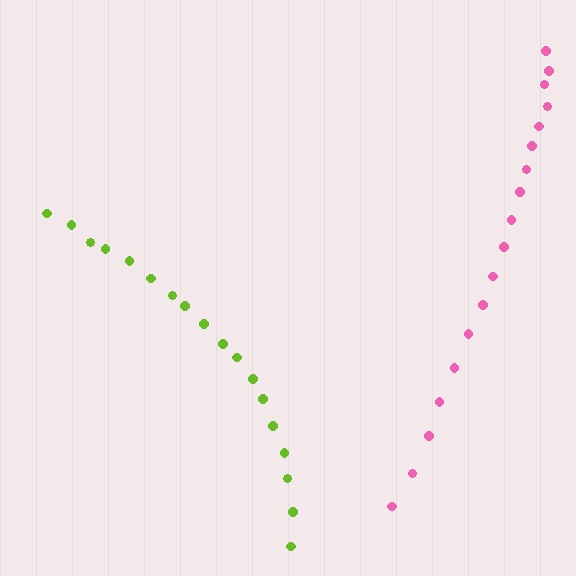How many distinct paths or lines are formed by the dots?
There are 2 distinct paths.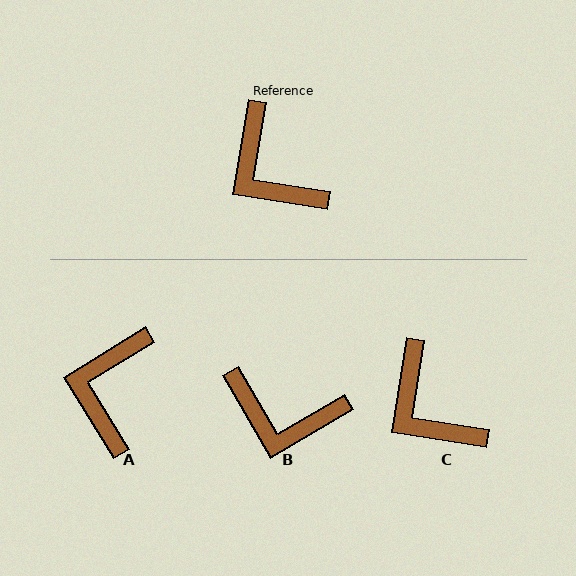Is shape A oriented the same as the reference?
No, it is off by about 49 degrees.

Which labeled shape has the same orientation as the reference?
C.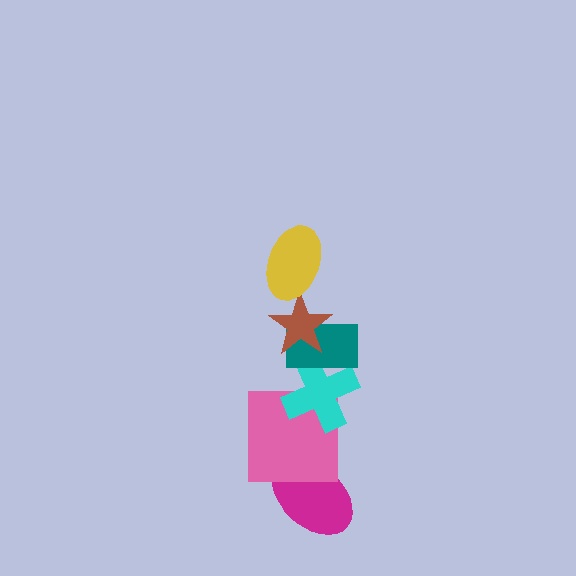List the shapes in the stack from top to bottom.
From top to bottom: the yellow ellipse, the brown star, the teal rectangle, the cyan cross, the pink square, the magenta ellipse.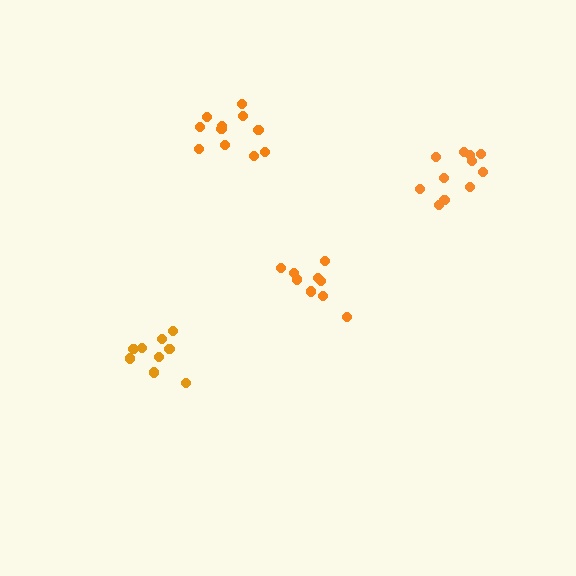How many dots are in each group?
Group 1: 9 dots, Group 2: 9 dots, Group 3: 11 dots, Group 4: 11 dots (40 total).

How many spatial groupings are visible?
There are 4 spatial groupings.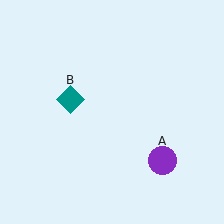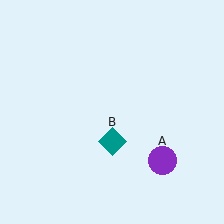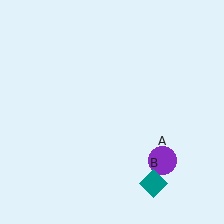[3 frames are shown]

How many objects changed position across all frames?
1 object changed position: teal diamond (object B).